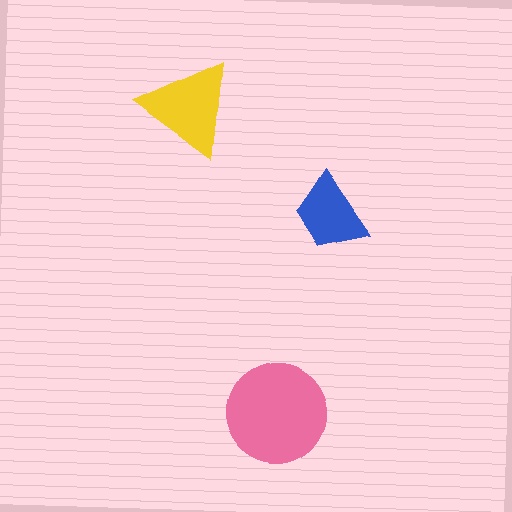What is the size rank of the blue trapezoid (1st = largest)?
3rd.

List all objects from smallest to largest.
The blue trapezoid, the yellow triangle, the pink circle.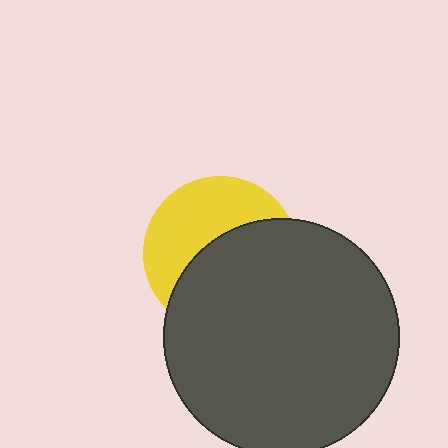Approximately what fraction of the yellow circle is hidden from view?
Roughly 55% of the yellow circle is hidden behind the dark gray circle.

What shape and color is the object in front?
The object in front is a dark gray circle.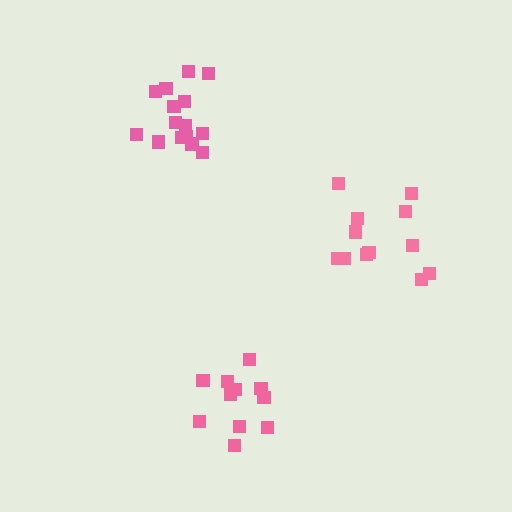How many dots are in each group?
Group 1: 12 dots, Group 2: 11 dots, Group 3: 15 dots (38 total).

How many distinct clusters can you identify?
There are 3 distinct clusters.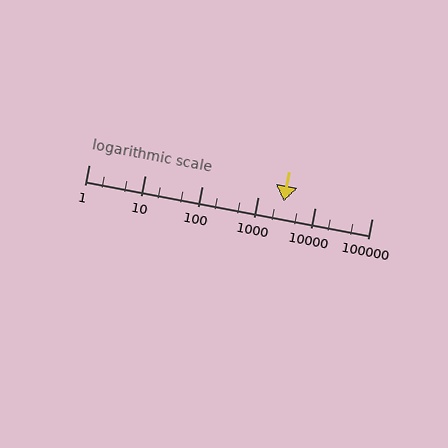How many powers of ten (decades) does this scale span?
The scale spans 5 decades, from 1 to 100000.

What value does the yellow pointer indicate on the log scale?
The pointer indicates approximately 2800.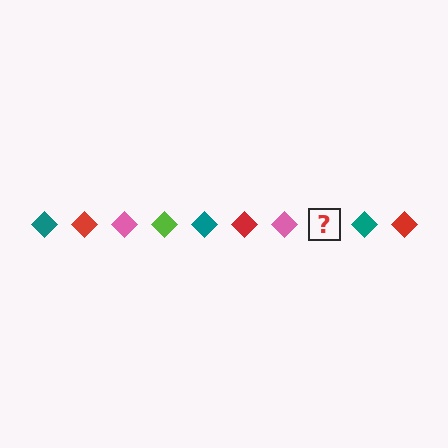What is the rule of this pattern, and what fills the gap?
The rule is that the pattern cycles through teal, red, pink, lime diamonds. The gap should be filled with a lime diamond.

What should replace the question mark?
The question mark should be replaced with a lime diamond.